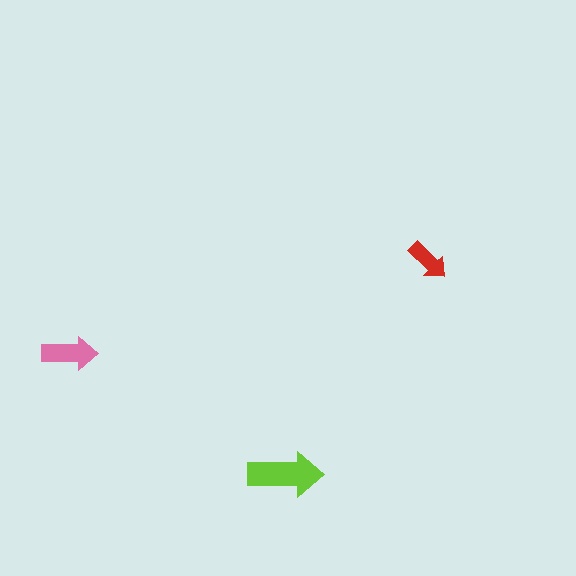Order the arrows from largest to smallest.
the lime one, the pink one, the red one.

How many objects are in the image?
There are 3 objects in the image.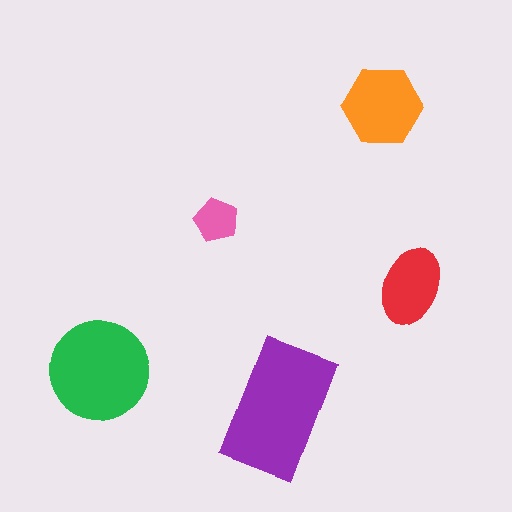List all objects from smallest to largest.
The pink pentagon, the red ellipse, the orange hexagon, the green circle, the purple rectangle.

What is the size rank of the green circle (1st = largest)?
2nd.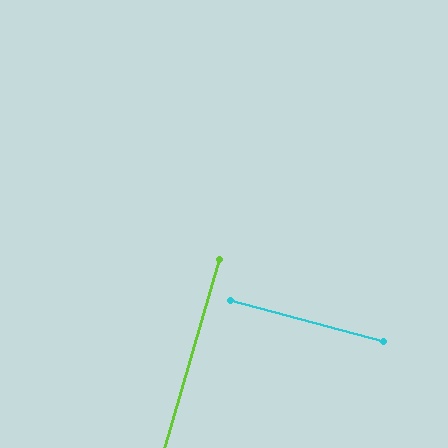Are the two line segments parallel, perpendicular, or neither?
Perpendicular — they meet at approximately 89°.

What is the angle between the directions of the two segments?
Approximately 89 degrees.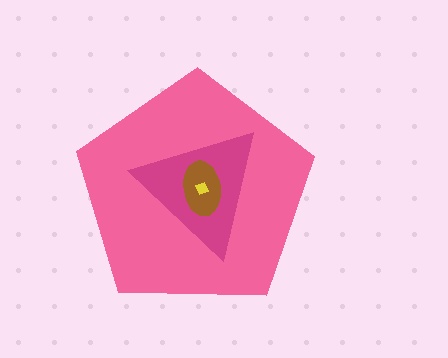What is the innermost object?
The yellow diamond.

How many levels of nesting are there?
4.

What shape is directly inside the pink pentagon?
The magenta triangle.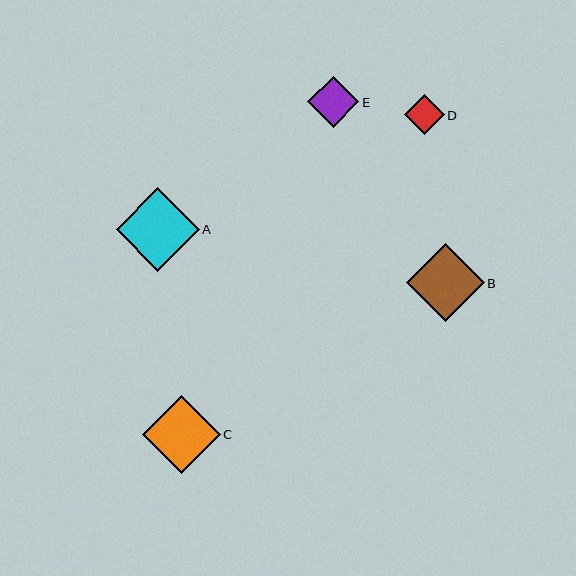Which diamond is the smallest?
Diamond D is the smallest with a size of approximately 40 pixels.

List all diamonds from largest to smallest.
From largest to smallest: A, C, B, E, D.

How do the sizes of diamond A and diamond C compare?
Diamond A and diamond C are approximately the same size.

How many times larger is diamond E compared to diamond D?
Diamond E is approximately 1.3 times the size of diamond D.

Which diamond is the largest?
Diamond A is the largest with a size of approximately 83 pixels.